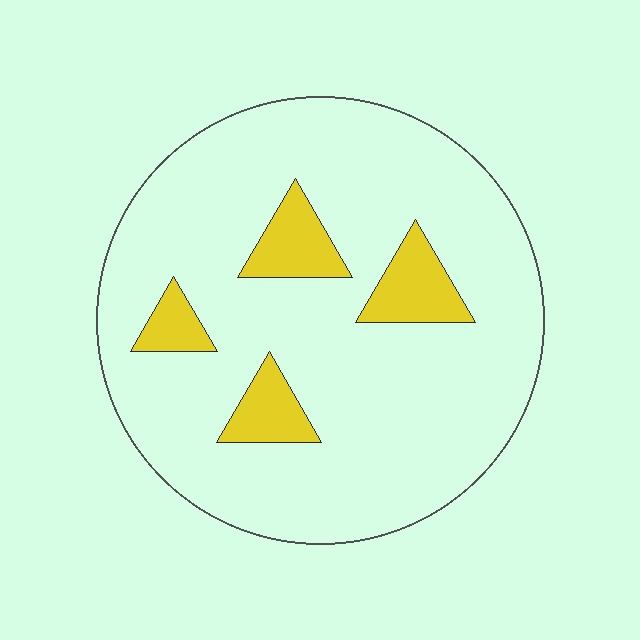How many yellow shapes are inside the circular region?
4.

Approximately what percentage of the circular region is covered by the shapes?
Approximately 15%.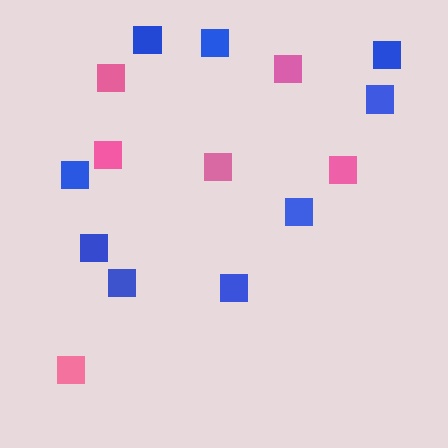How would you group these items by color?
There are 2 groups: one group of pink squares (6) and one group of blue squares (9).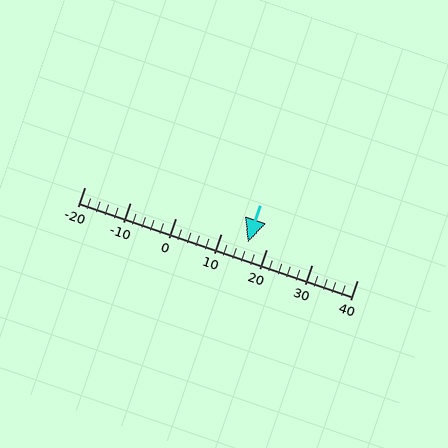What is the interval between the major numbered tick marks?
The major tick marks are spaced 10 units apart.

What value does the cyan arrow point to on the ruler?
The cyan arrow points to approximately 16.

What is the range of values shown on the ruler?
The ruler shows values from -20 to 40.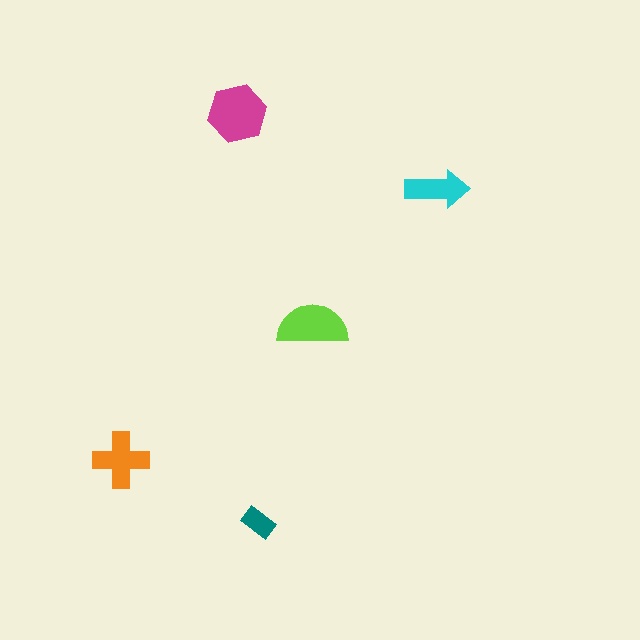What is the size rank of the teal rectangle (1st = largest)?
5th.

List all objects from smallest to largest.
The teal rectangle, the cyan arrow, the orange cross, the lime semicircle, the magenta hexagon.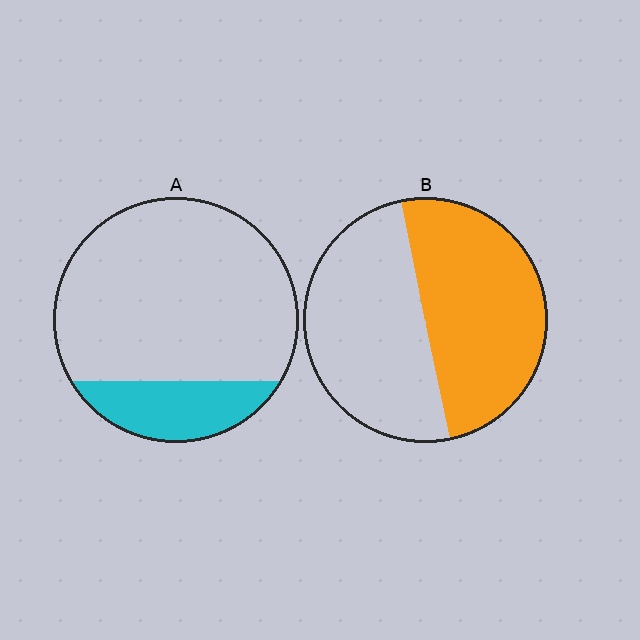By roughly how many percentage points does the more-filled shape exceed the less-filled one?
By roughly 30 percentage points (B over A).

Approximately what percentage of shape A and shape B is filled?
A is approximately 20% and B is approximately 50%.